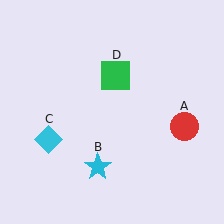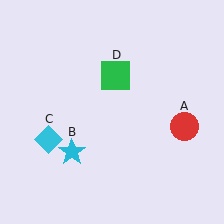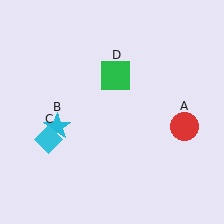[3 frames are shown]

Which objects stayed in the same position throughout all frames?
Red circle (object A) and cyan diamond (object C) and green square (object D) remained stationary.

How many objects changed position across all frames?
1 object changed position: cyan star (object B).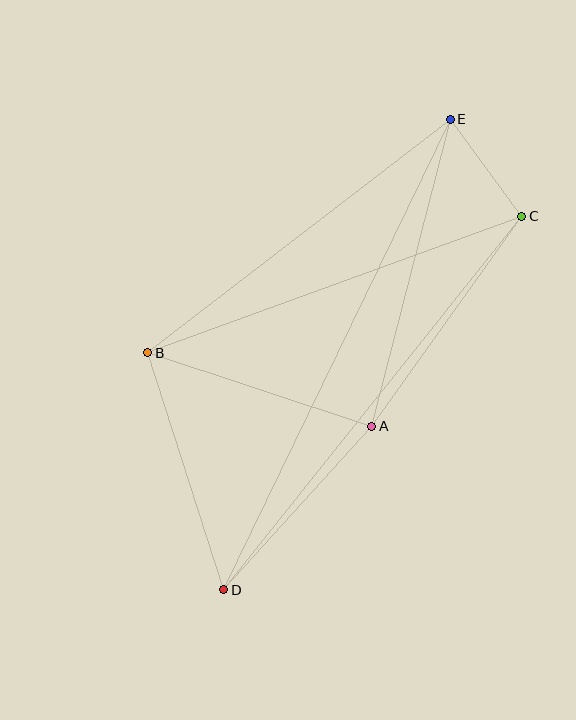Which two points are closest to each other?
Points C and E are closest to each other.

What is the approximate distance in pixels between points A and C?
The distance between A and C is approximately 258 pixels.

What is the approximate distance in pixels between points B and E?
The distance between B and E is approximately 382 pixels.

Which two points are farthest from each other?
Points D and E are farthest from each other.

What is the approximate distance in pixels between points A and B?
The distance between A and B is approximately 236 pixels.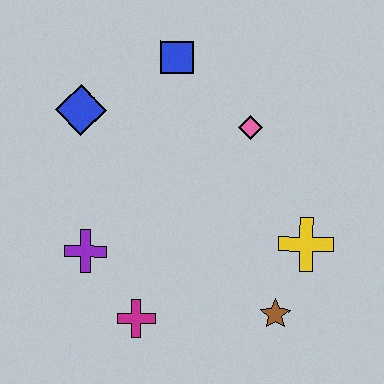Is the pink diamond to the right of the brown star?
No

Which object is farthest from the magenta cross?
The blue square is farthest from the magenta cross.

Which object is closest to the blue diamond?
The blue square is closest to the blue diamond.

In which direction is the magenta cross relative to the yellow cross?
The magenta cross is to the left of the yellow cross.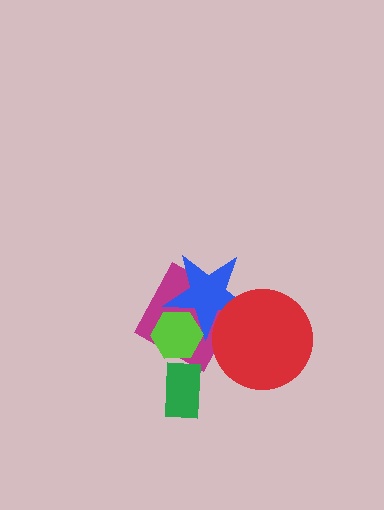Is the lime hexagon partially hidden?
No, no other shape covers it.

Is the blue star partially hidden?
Yes, it is partially covered by another shape.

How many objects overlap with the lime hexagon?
2 objects overlap with the lime hexagon.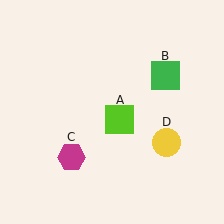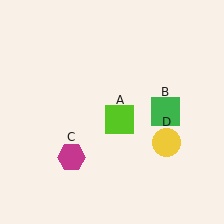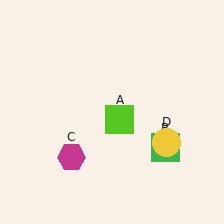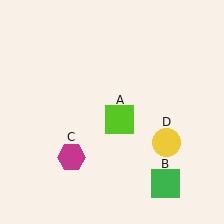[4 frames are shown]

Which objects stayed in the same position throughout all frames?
Lime square (object A) and magenta hexagon (object C) and yellow circle (object D) remained stationary.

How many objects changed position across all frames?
1 object changed position: green square (object B).